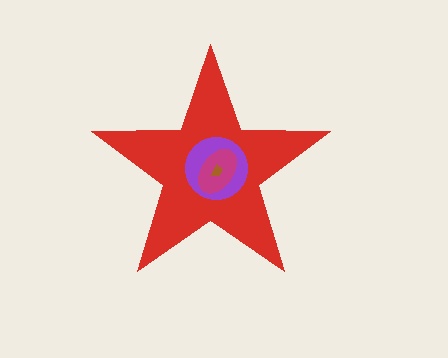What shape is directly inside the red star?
The purple circle.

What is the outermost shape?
The red star.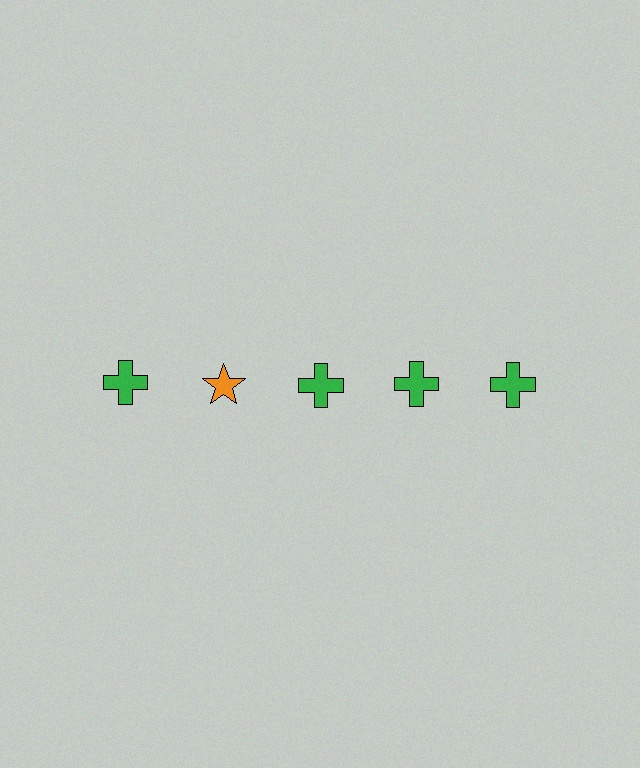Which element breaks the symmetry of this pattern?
The orange star in the top row, second from left column breaks the symmetry. All other shapes are green crosses.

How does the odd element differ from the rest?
It differs in both color (orange instead of green) and shape (star instead of cross).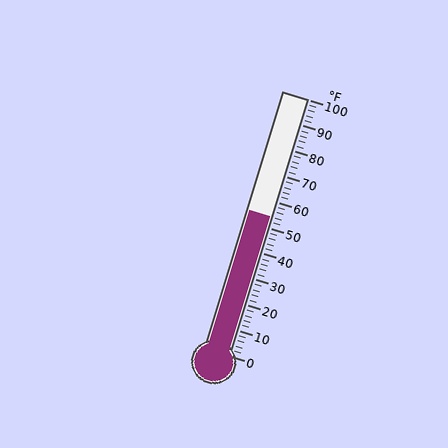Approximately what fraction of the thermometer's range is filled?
The thermometer is filled to approximately 55% of its range.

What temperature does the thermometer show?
The thermometer shows approximately 54°F.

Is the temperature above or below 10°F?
The temperature is above 10°F.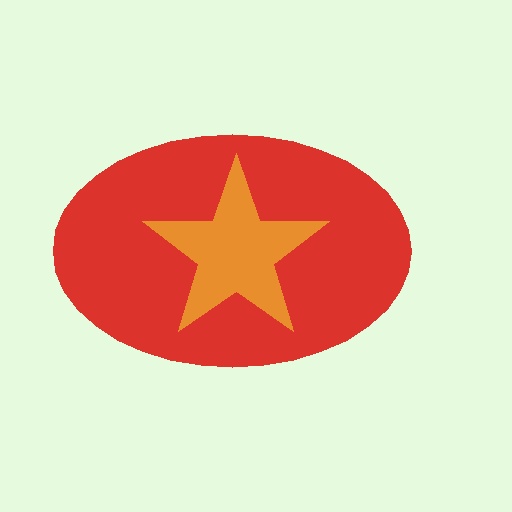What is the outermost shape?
The red ellipse.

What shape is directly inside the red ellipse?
The orange star.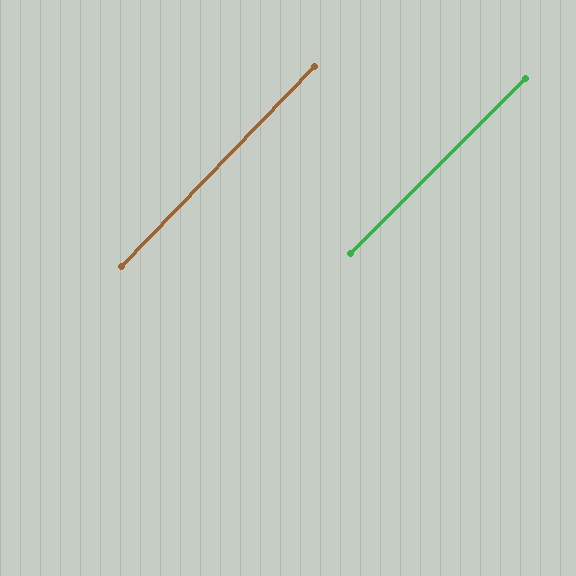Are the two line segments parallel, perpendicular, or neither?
Parallel — their directions differ by only 1.0°.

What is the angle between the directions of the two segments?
Approximately 1 degree.